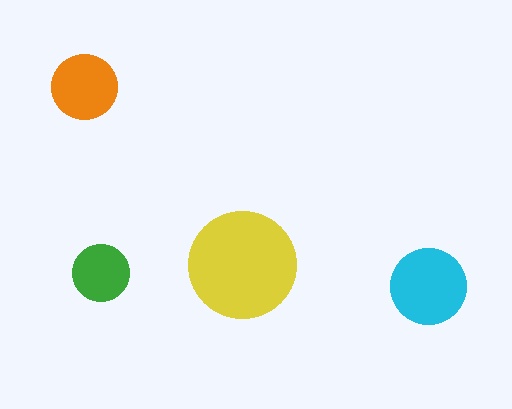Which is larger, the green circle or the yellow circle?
The yellow one.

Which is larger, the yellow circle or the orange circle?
The yellow one.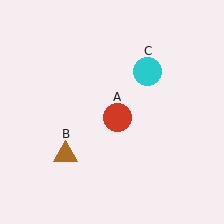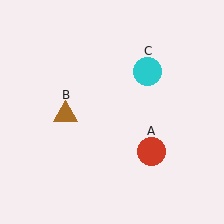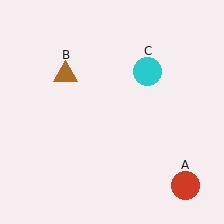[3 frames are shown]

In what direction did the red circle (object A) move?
The red circle (object A) moved down and to the right.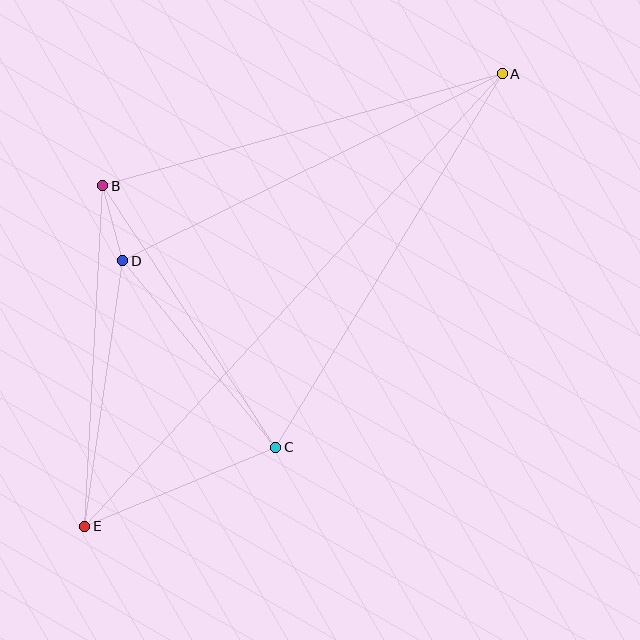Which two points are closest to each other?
Points B and D are closest to each other.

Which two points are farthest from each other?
Points A and E are farthest from each other.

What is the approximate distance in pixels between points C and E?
The distance between C and E is approximately 207 pixels.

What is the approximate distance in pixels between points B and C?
The distance between B and C is approximately 313 pixels.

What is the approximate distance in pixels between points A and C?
The distance between A and C is approximately 437 pixels.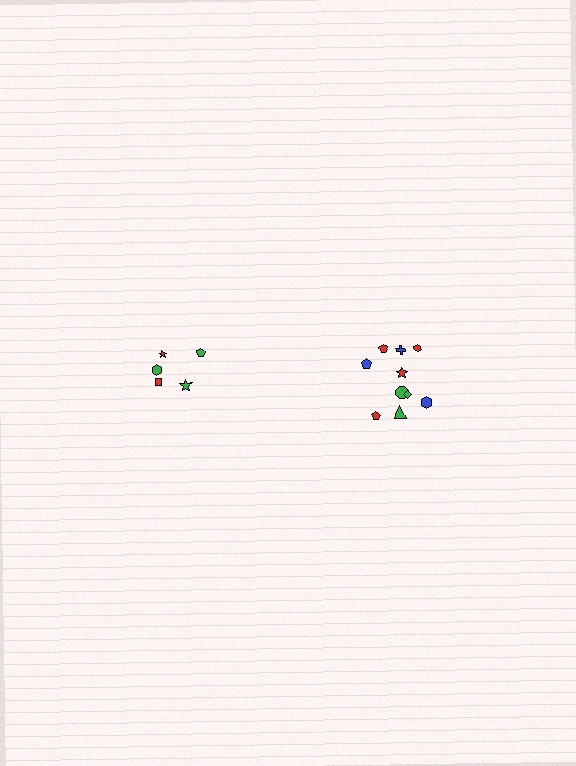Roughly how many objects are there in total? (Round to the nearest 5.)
Roughly 15 objects in total.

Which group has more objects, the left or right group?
The right group.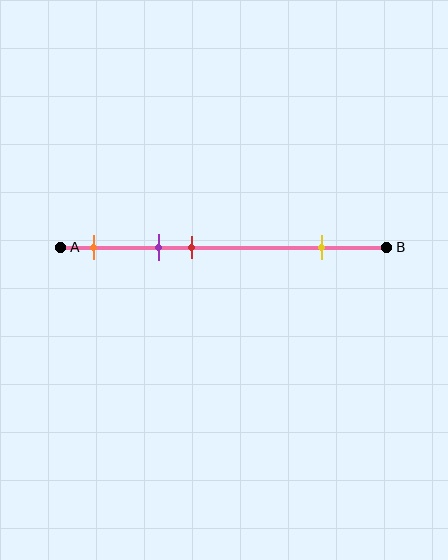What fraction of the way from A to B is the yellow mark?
The yellow mark is approximately 80% (0.8) of the way from A to B.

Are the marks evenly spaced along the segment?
No, the marks are not evenly spaced.